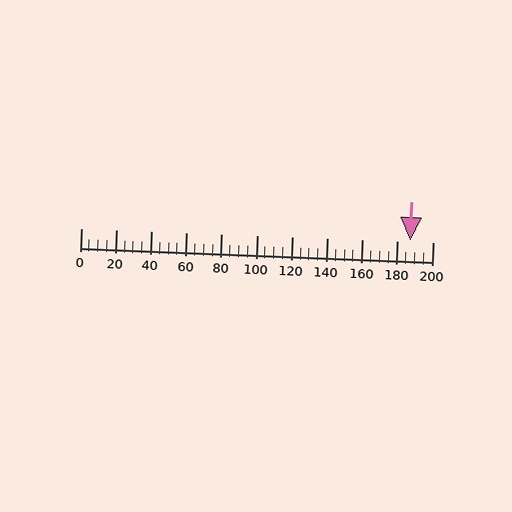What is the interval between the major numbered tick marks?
The major tick marks are spaced 20 units apart.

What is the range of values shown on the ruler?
The ruler shows values from 0 to 200.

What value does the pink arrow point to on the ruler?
The pink arrow points to approximately 187.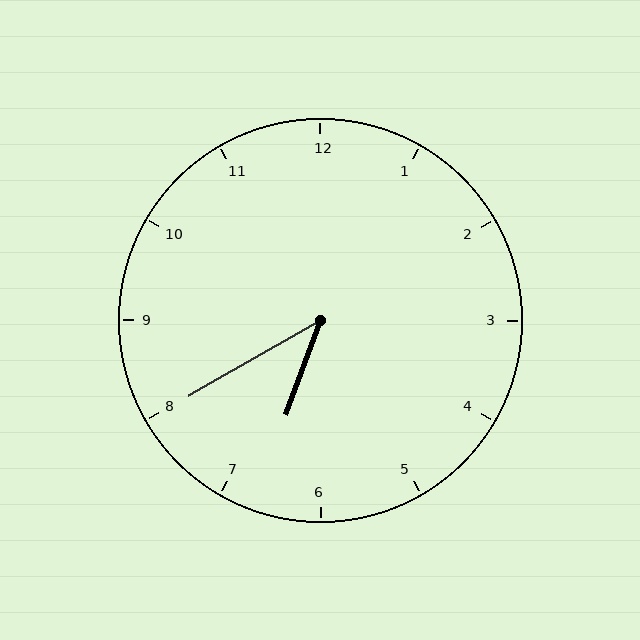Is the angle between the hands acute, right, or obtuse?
It is acute.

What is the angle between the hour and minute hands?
Approximately 40 degrees.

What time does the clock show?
6:40.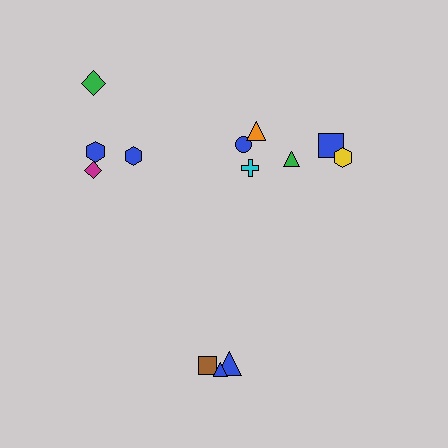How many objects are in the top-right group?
There are 6 objects.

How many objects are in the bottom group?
There are 3 objects.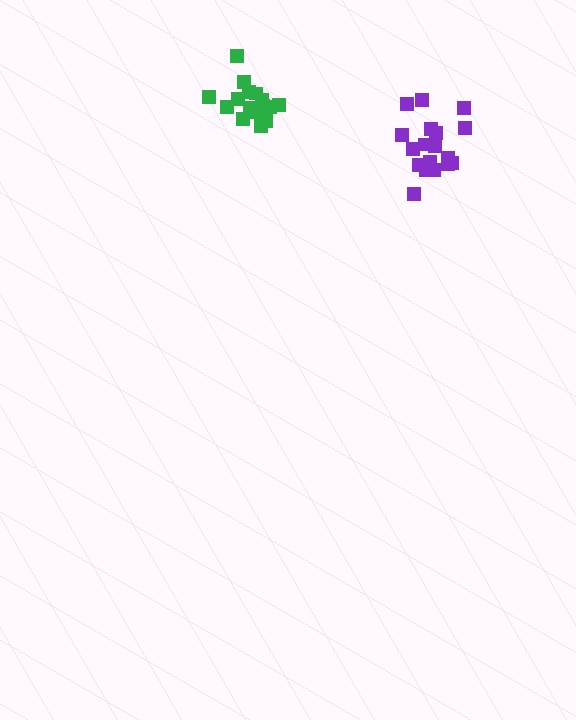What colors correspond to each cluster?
The clusters are colored: green, purple.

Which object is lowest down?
The purple cluster is bottommost.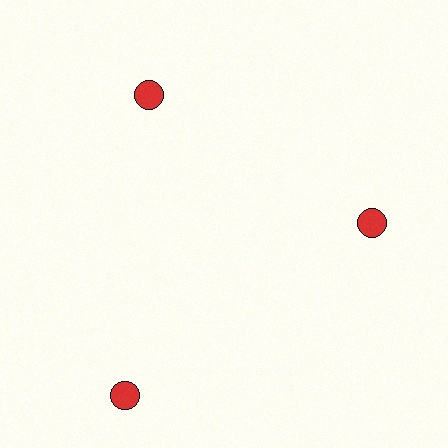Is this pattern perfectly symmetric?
No. The 3 red circles are arranged in a ring, but one element near the 7 o'clock position is pushed outward from the center, breaking the 3-fold rotational symmetry.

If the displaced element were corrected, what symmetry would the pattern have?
It would have 3-fold rotational symmetry — the pattern would map onto itself every 120 degrees.